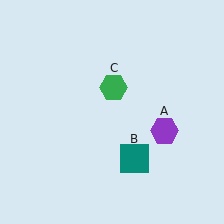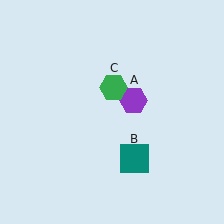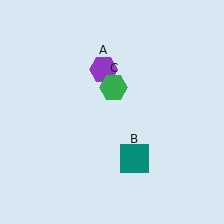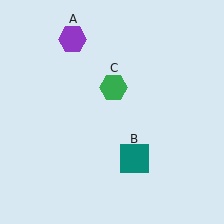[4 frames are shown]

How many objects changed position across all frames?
1 object changed position: purple hexagon (object A).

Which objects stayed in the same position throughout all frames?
Teal square (object B) and green hexagon (object C) remained stationary.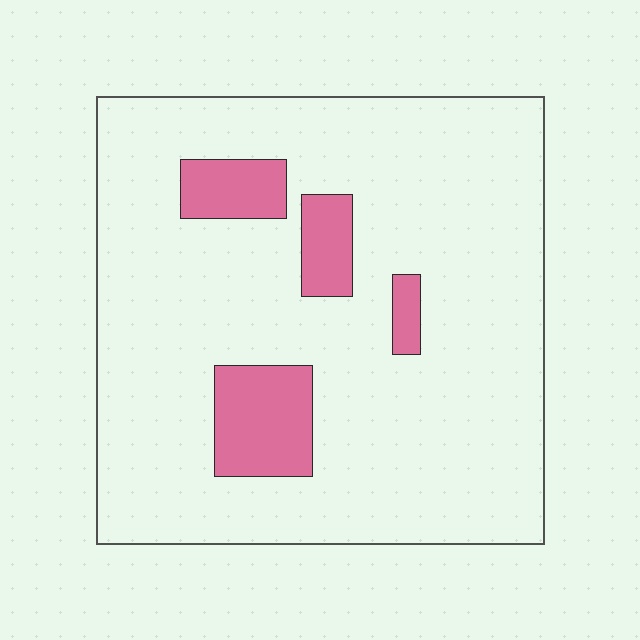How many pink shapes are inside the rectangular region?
4.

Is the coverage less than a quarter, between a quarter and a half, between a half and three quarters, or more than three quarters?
Less than a quarter.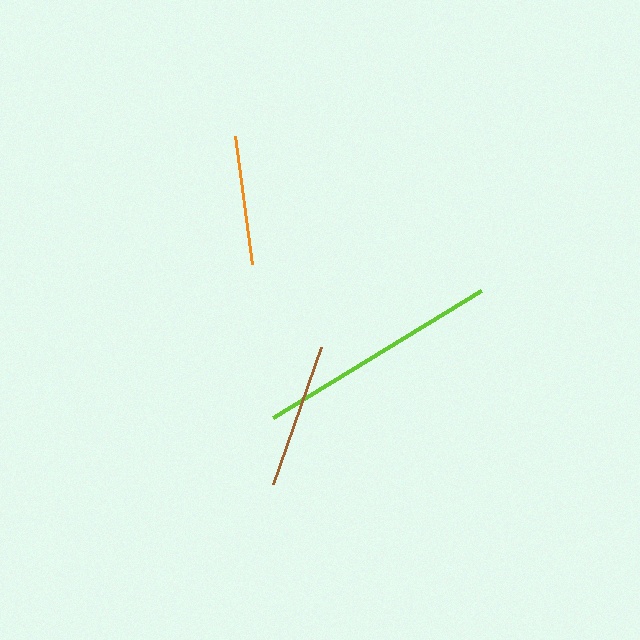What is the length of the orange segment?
The orange segment is approximately 129 pixels long.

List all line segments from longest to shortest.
From longest to shortest: lime, brown, orange.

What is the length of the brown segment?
The brown segment is approximately 145 pixels long.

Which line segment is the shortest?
The orange line is the shortest at approximately 129 pixels.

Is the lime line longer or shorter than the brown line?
The lime line is longer than the brown line.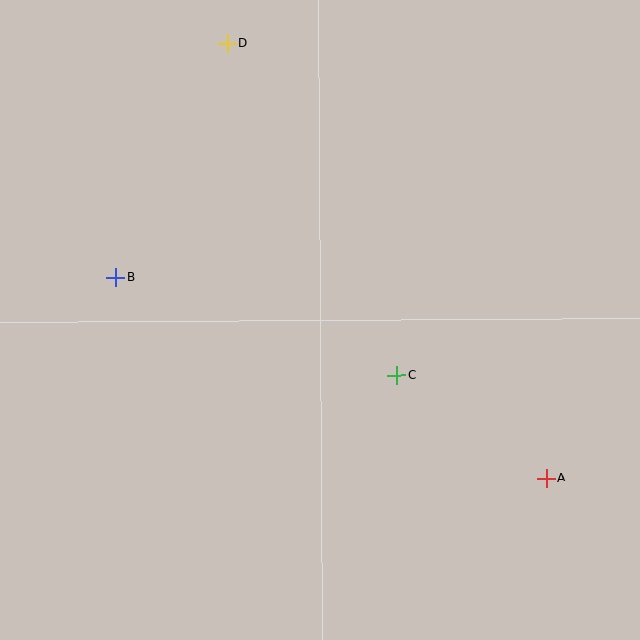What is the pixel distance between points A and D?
The distance between A and D is 539 pixels.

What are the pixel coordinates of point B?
Point B is at (116, 277).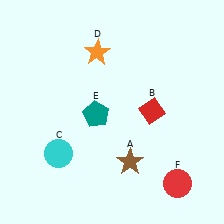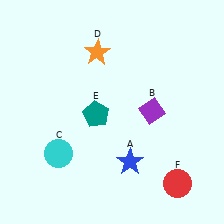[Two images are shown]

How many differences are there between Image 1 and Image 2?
There are 2 differences between the two images.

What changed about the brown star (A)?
In Image 1, A is brown. In Image 2, it changed to blue.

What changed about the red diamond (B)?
In Image 1, B is red. In Image 2, it changed to purple.